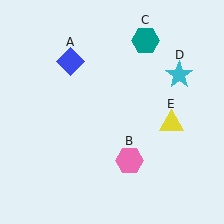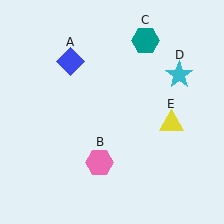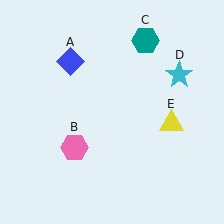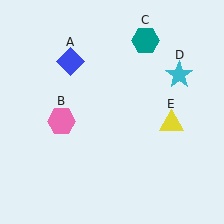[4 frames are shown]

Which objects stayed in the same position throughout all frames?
Blue diamond (object A) and teal hexagon (object C) and cyan star (object D) and yellow triangle (object E) remained stationary.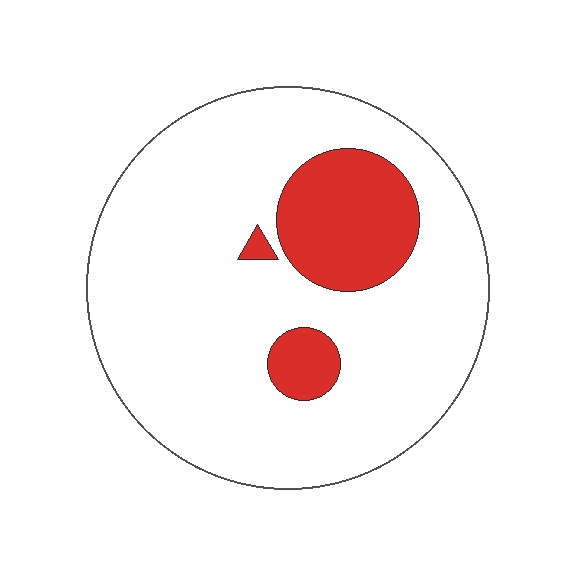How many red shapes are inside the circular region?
3.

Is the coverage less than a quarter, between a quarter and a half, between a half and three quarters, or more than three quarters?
Less than a quarter.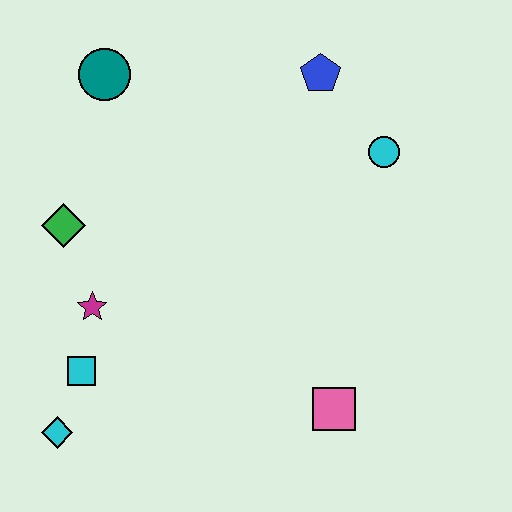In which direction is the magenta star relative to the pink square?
The magenta star is to the left of the pink square.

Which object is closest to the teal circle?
The green diamond is closest to the teal circle.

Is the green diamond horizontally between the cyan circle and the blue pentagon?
No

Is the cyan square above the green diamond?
No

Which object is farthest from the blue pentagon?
The cyan diamond is farthest from the blue pentagon.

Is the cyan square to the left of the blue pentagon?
Yes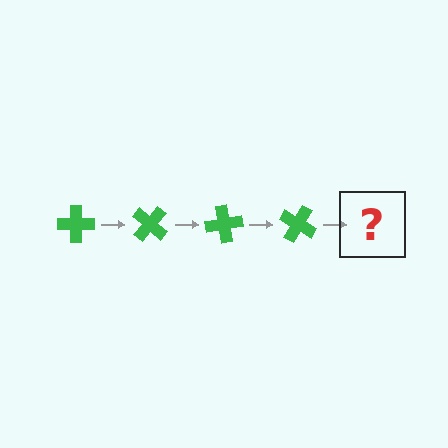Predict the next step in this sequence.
The next step is a green cross rotated 160 degrees.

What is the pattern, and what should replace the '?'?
The pattern is that the cross rotates 40 degrees each step. The '?' should be a green cross rotated 160 degrees.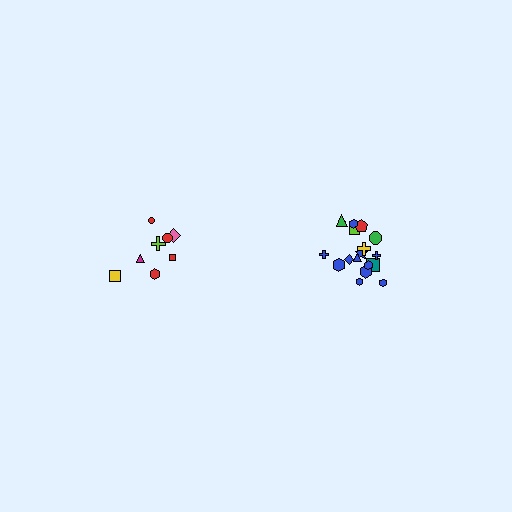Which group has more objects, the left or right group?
The right group.